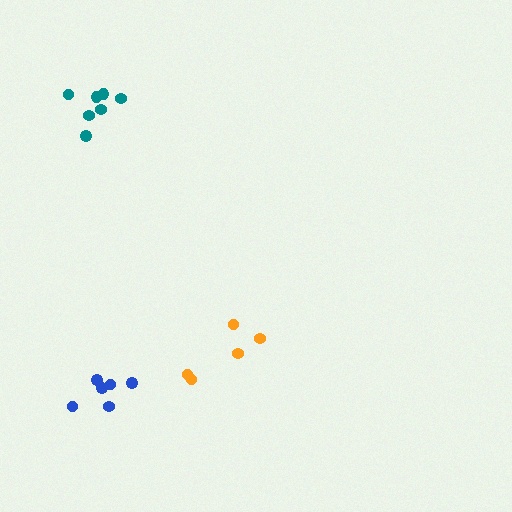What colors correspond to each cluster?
The clusters are colored: blue, teal, orange.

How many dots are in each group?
Group 1: 6 dots, Group 2: 7 dots, Group 3: 5 dots (18 total).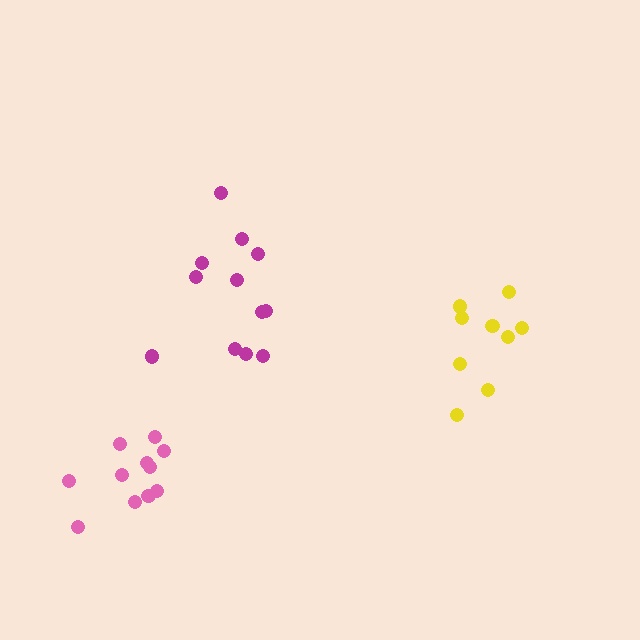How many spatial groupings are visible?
There are 3 spatial groupings.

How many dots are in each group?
Group 1: 12 dots, Group 2: 9 dots, Group 3: 11 dots (32 total).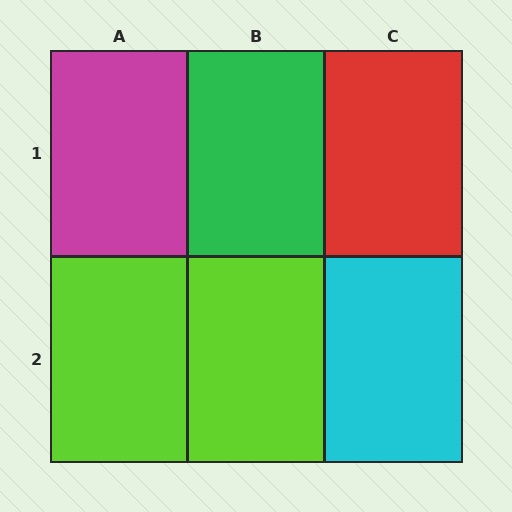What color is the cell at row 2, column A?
Lime.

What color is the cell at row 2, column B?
Lime.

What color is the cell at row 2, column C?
Cyan.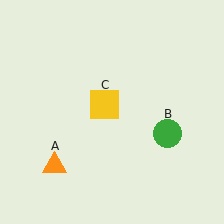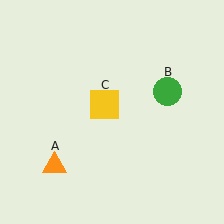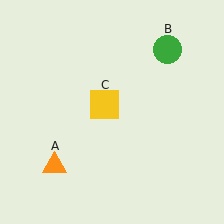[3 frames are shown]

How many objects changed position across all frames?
1 object changed position: green circle (object B).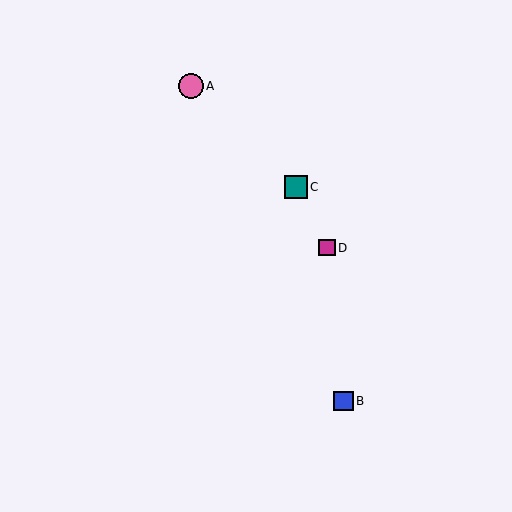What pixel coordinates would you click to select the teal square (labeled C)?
Click at (296, 187) to select the teal square C.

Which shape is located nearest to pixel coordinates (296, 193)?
The teal square (labeled C) at (296, 187) is nearest to that location.